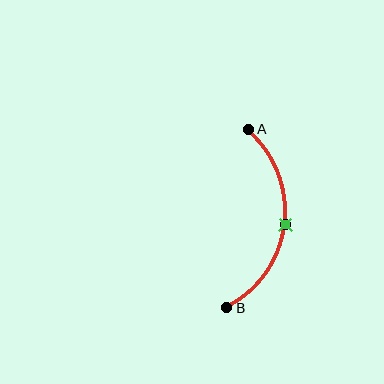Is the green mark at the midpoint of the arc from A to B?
Yes. The green mark lies on the arc at equal arc-length from both A and B — it is the arc midpoint.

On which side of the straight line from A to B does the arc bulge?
The arc bulges to the right of the straight line connecting A and B.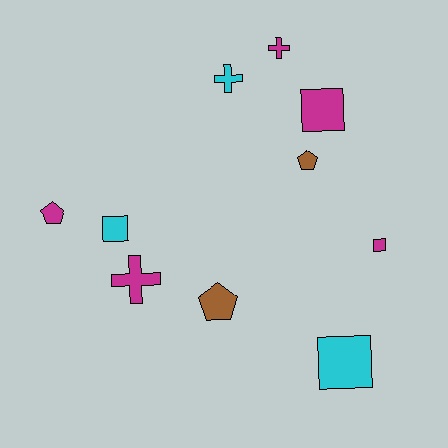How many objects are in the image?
There are 10 objects.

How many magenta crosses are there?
There are 2 magenta crosses.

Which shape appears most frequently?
Square, with 4 objects.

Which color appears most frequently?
Magenta, with 5 objects.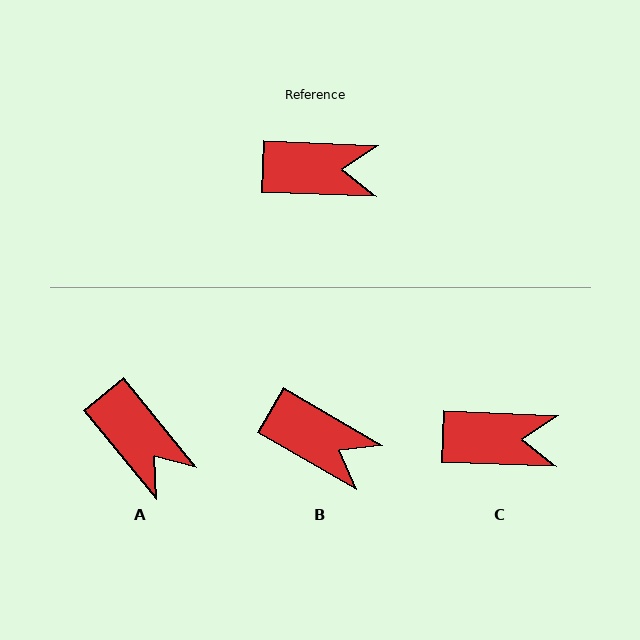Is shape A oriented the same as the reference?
No, it is off by about 49 degrees.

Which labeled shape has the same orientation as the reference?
C.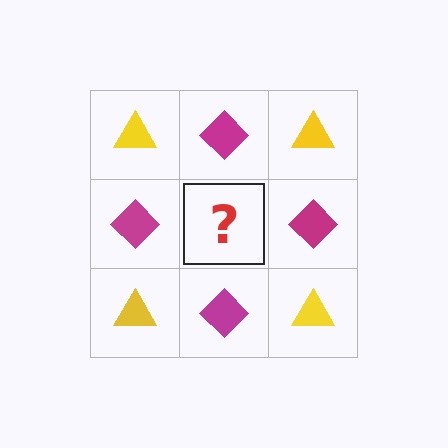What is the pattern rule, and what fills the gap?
The rule is that it alternates yellow triangle and magenta diamond in a checkerboard pattern. The gap should be filled with a yellow triangle.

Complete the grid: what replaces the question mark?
The question mark should be replaced with a yellow triangle.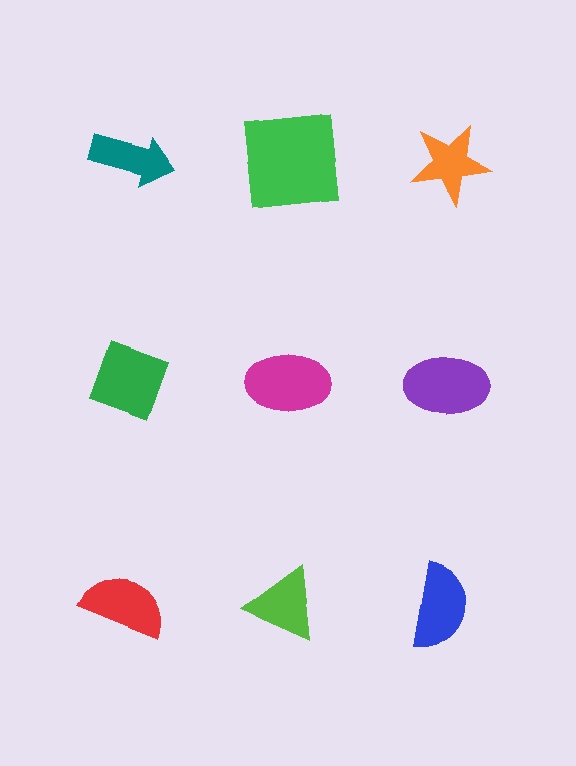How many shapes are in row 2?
3 shapes.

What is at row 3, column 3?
A blue semicircle.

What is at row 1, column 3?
An orange star.